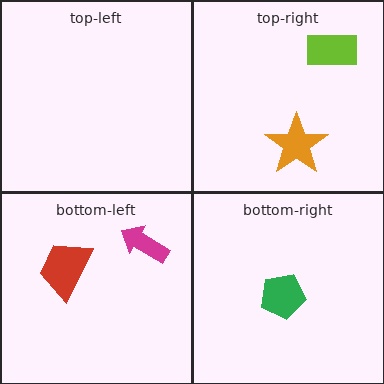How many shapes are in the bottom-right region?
1.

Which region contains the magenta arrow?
The bottom-left region.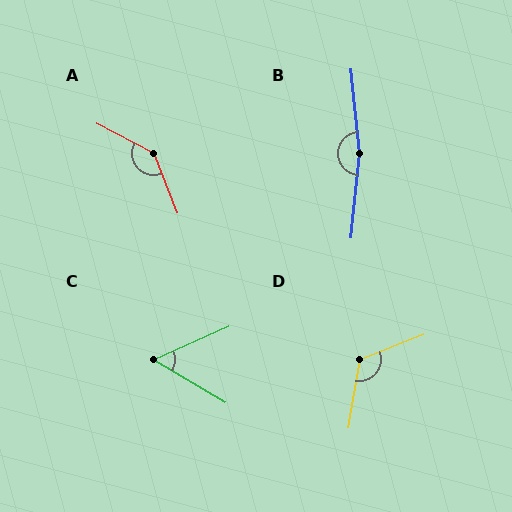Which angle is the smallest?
C, at approximately 55 degrees.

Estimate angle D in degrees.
Approximately 122 degrees.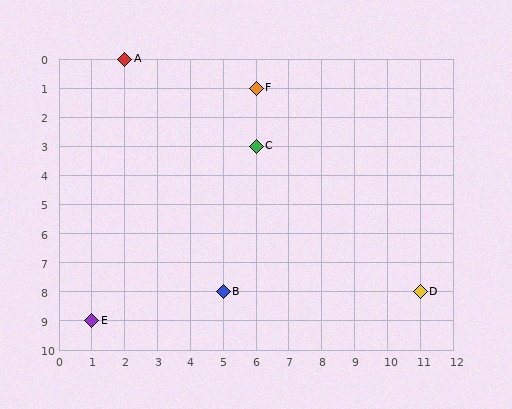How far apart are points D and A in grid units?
Points D and A are 9 columns and 8 rows apart (about 12.0 grid units diagonally).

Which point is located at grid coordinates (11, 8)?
Point D is at (11, 8).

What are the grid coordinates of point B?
Point B is at grid coordinates (5, 8).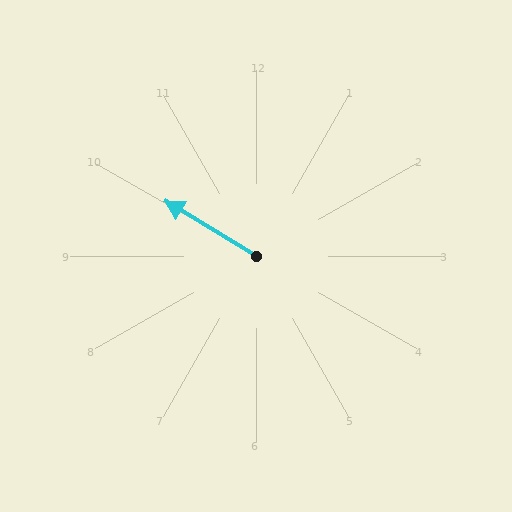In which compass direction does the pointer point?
Northwest.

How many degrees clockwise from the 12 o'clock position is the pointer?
Approximately 301 degrees.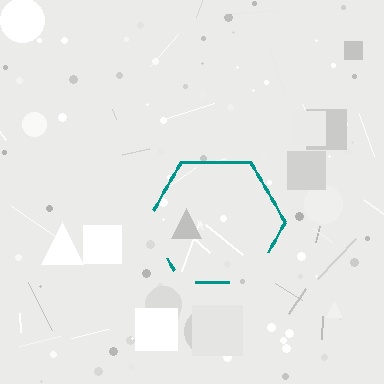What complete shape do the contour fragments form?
The contour fragments form a hexagon.